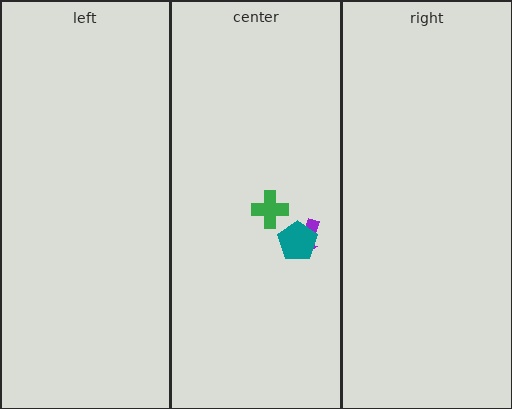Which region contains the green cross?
The center region.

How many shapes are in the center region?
3.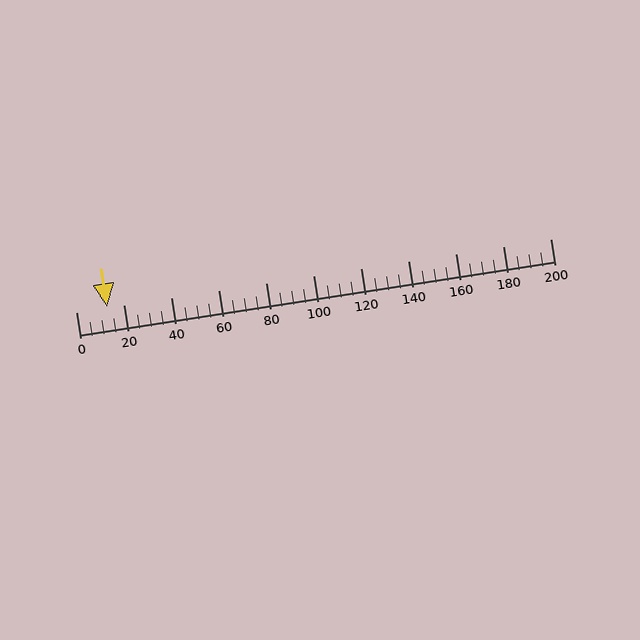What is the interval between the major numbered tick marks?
The major tick marks are spaced 20 units apart.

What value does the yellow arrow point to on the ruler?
The yellow arrow points to approximately 13.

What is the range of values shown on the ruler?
The ruler shows values from 0 to 200.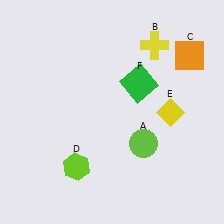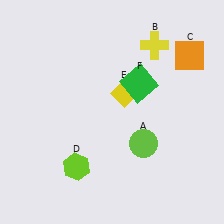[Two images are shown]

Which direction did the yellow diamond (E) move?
The yellow diamond (E) moved left.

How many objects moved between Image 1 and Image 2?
1 object moved between the two images.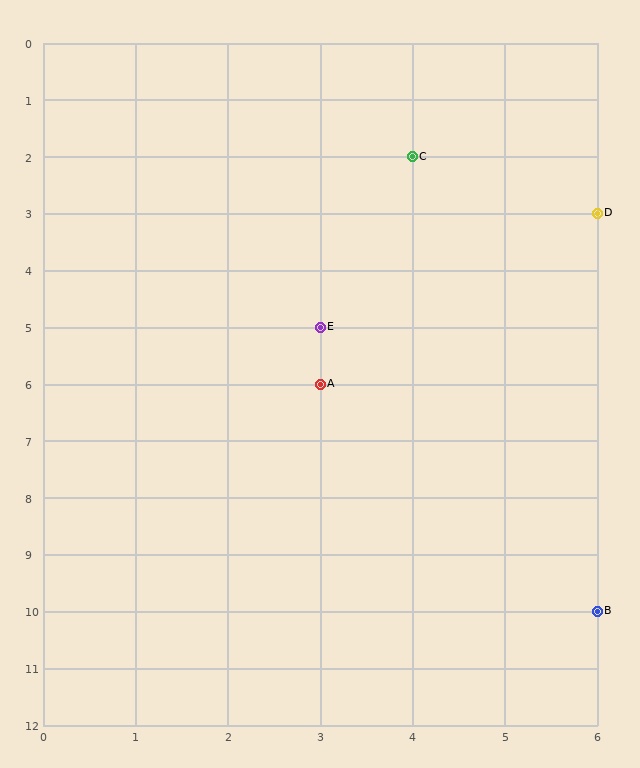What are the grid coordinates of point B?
Point B is at grid coordinates (6, 10).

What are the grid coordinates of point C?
Point C is at grid coordinates (4, 2).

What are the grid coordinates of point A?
Point A is at grid coordinates (3, 6).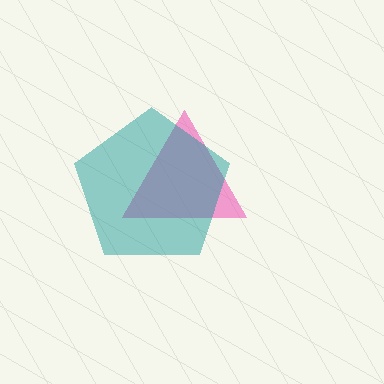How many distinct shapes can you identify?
There are 2 distinct shapes: a pink triangle, a teal pentagon.